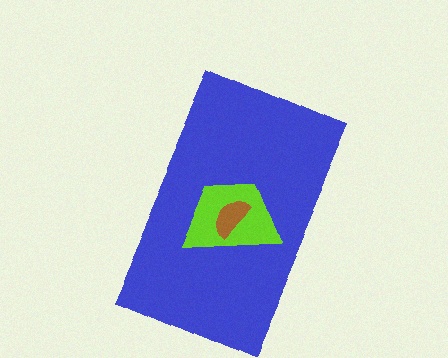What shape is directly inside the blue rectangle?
The lime trapezoid.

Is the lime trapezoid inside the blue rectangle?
Yes.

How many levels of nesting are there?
3.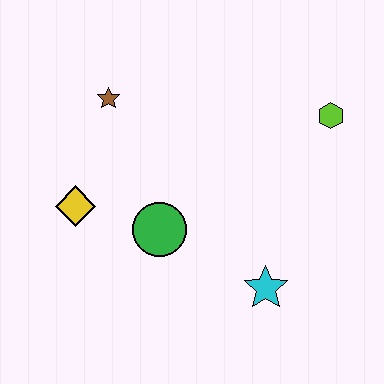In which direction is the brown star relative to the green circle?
The brown star is above the green circle.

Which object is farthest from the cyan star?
The brown star is farthest from the cyan star.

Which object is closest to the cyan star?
The green circle is closest to the cyan star.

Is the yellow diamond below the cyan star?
No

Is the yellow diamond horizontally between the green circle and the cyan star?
No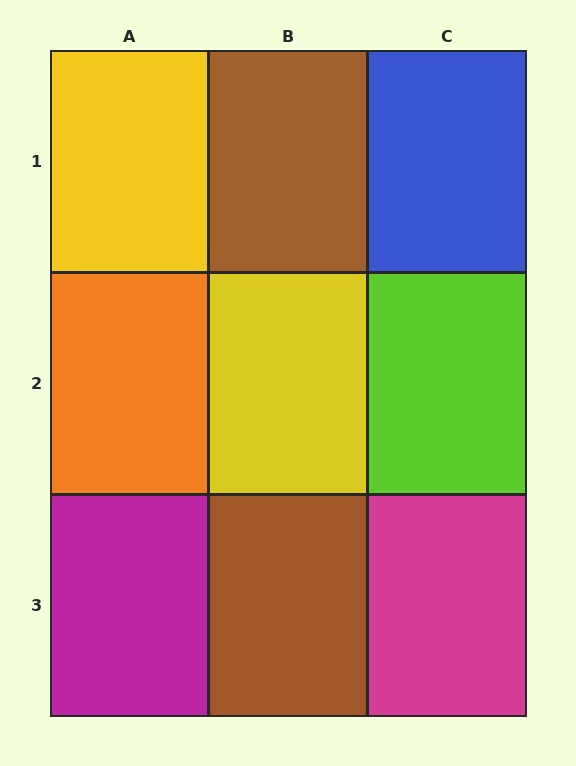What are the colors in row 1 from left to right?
Yellow, brown, blue.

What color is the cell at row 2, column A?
Orange.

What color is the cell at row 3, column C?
Magenta.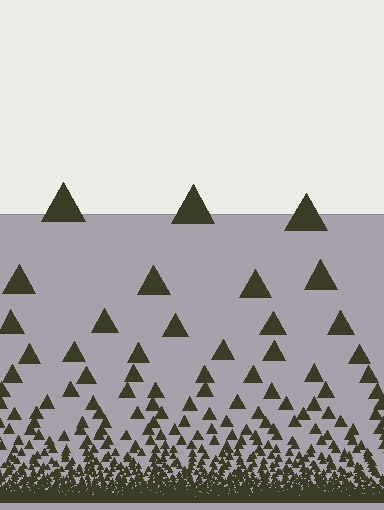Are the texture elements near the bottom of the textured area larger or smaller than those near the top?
Smaller. The gradient is inverted — elements near the bottom are smaller and denser.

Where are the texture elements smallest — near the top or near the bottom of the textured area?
Near the bottom.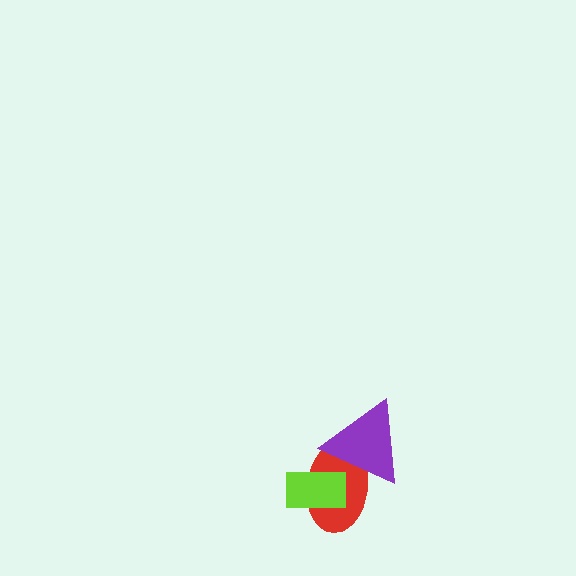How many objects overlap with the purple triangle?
2 objects overlap with the purple triangle.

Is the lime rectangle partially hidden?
No, no other shape covers it.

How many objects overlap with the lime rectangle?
2 objects overlap with the lime rectangle.